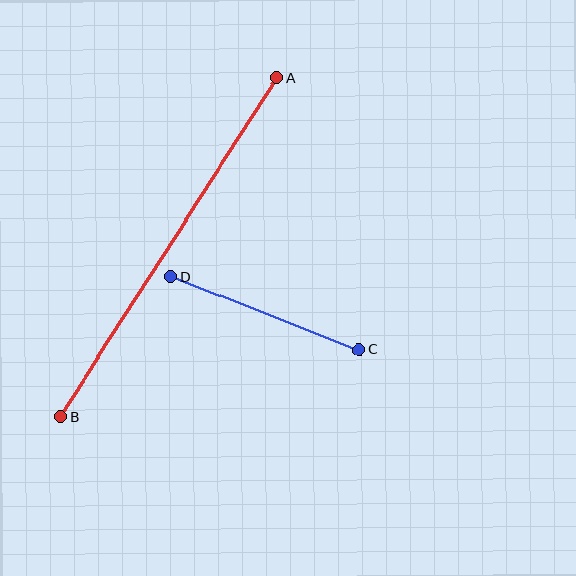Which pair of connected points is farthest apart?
Points A and B are farthest apart.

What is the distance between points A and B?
The distance is approximately 402 pixels.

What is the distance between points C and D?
The distance is approximately 202 pixels.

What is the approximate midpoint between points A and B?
The midpoint is at approximately (169, 247) pixels.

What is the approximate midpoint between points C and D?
The midpoint is at approximately (265, 313) pixels.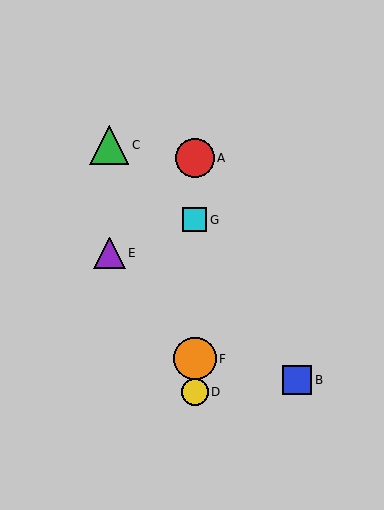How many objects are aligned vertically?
4 objects (A, D, F, G) are aligned vertically.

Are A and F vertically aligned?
Yes, both are at x≈195.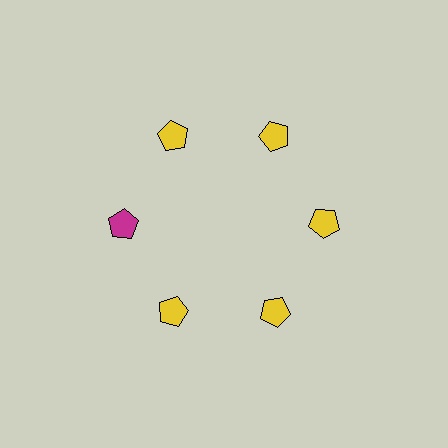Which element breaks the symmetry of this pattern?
The magenta pentagon at roughly the 9 o'clock position breaks the symmetry. All other shapes are yellow pentagons.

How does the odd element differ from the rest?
It has a different color: magenta instead of yellow.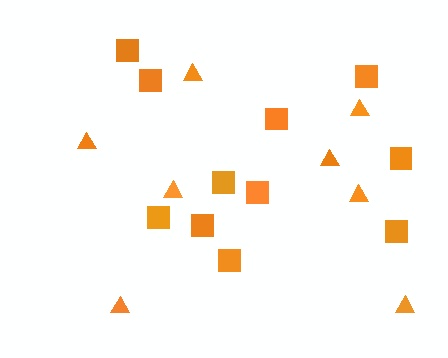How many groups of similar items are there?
There are 2 groups: one group of squares (11) and one group of triangles (8).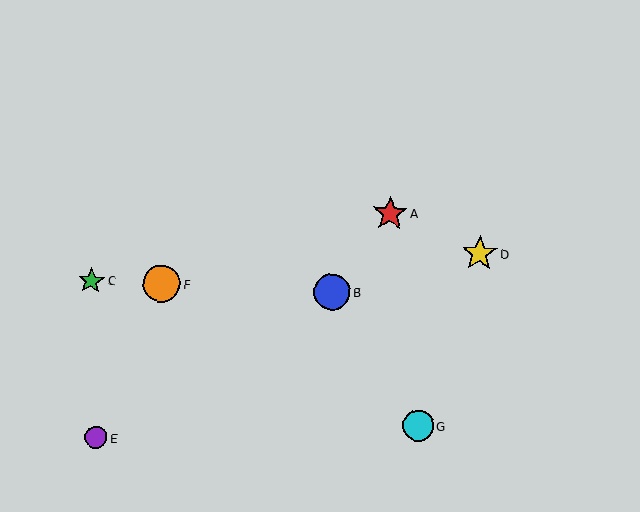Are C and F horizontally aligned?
Yes, both are at y≈281.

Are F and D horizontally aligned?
No, F is at y≈284 and D is at y≈254.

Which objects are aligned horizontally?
Objects B, C, F are aligned horizontally.